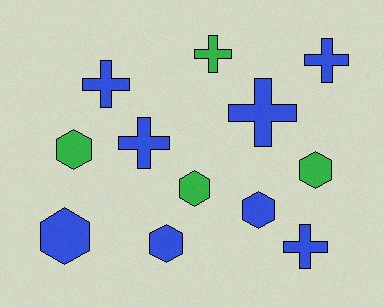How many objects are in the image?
There are 12 objects.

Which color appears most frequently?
Blue, with 8 objects.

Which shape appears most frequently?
Hexagon, with 6 objects.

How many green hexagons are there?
There are 3 green hexagons.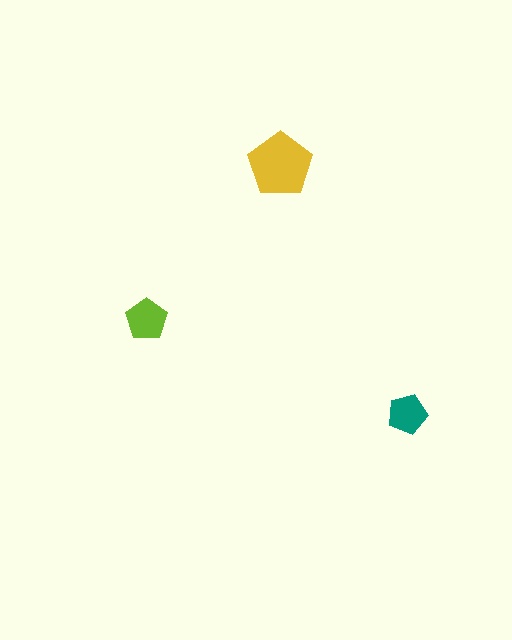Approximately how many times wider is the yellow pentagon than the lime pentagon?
About 1.5 times wider.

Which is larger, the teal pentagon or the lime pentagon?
The lime one.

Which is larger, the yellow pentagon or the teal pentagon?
The yellow one.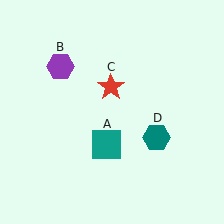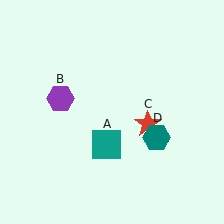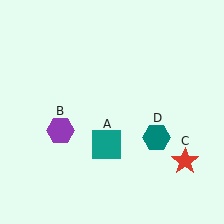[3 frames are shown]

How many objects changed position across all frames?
2 objects changed position: purple hexagon (object B), red star (object C).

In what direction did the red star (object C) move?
The red star (object C) moved down and to the right.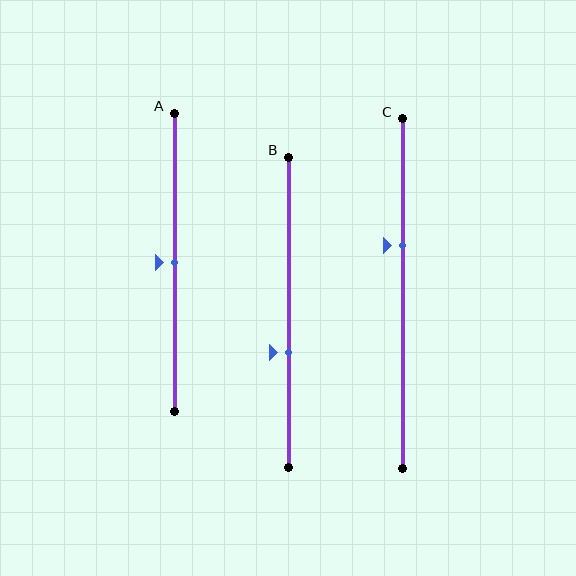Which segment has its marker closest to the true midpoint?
Segment A has its marker closest to the true midpoint.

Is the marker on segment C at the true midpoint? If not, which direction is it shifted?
No, the marker on segment C is shifted upward by about 14% of the segment length.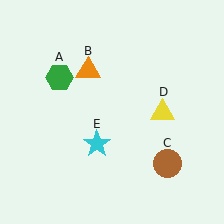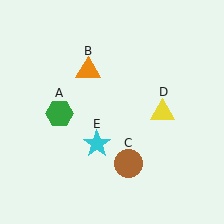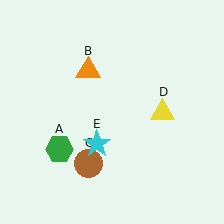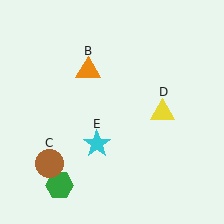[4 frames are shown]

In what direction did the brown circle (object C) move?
The brown circle (object C) moved left.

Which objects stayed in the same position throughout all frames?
Orange triangle (object B) and yellow triangle (object D) and cyan star (object E) remained stationary.